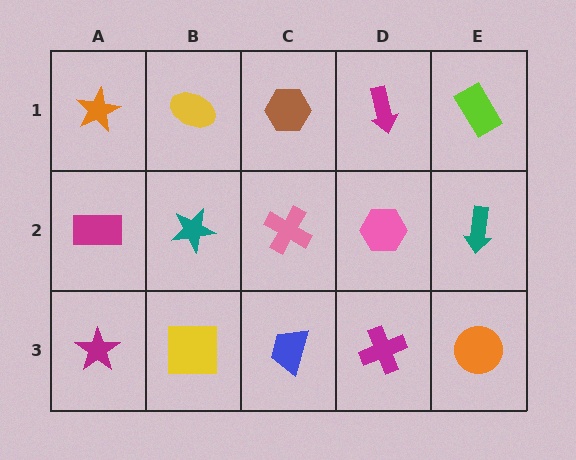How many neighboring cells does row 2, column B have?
4.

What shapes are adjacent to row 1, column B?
A teal star (row 2, column B), an orange star (row 1, column A), a brown hexagon (row 1, column C).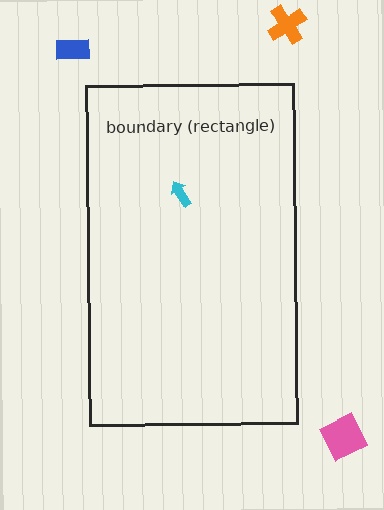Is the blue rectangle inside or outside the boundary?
Outside.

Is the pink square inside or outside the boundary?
Outside.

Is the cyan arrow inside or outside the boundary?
Inside.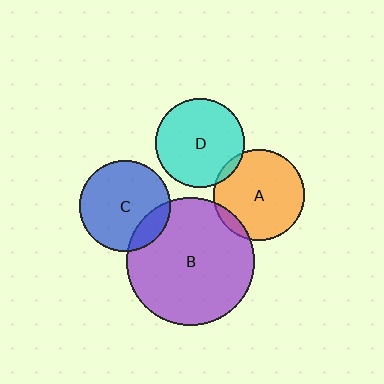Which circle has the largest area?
Circle B (purple).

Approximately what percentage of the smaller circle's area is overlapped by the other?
Approximately 15%.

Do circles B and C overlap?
Yes.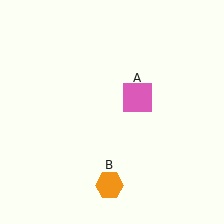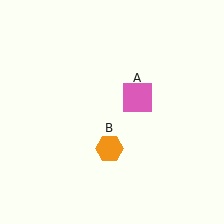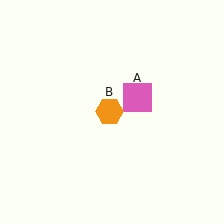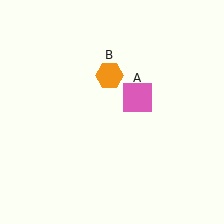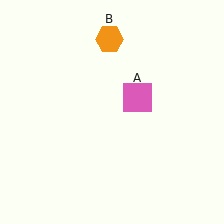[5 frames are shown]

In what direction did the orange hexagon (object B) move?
The orange hexagon (object B) moved up.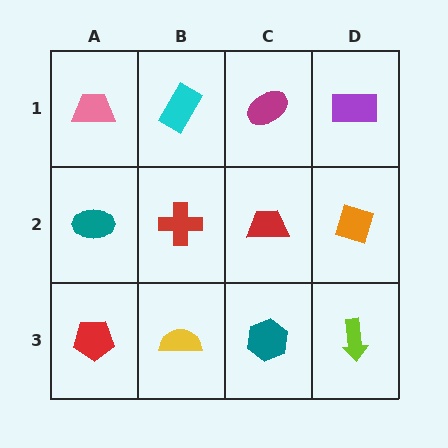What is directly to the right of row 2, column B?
A red trapezoid.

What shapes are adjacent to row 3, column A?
A teal ellipse (row 2, column A), a yellow semicircle (row 3, column B).